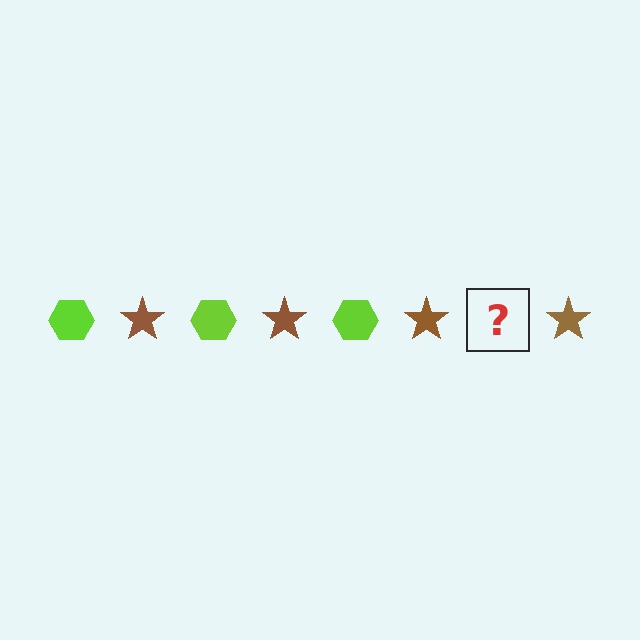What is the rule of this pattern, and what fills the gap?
The rule is that the pattern alternates between lime hexagon and brown star. The gap should be filled with a lime hexagon.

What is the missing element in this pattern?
The missing element is a lime hexagon.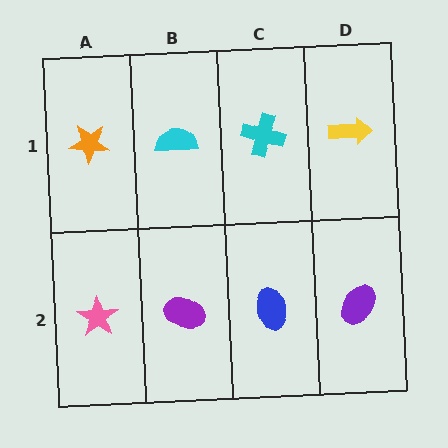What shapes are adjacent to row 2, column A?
An orange star (row 1, column A), a purple ellipse (row 2, column B).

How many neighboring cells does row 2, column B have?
3.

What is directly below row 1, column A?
A pink star.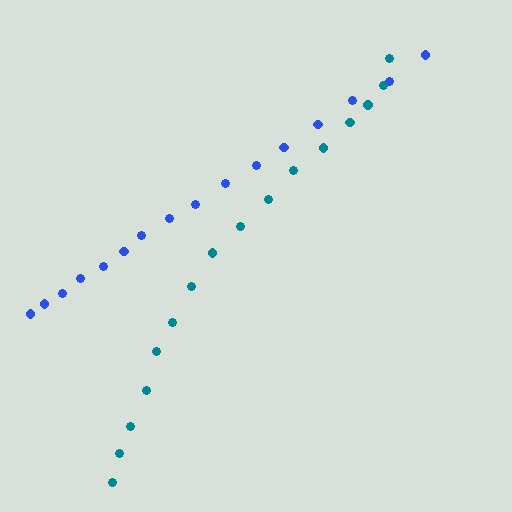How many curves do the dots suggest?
There are 2 distinct paths.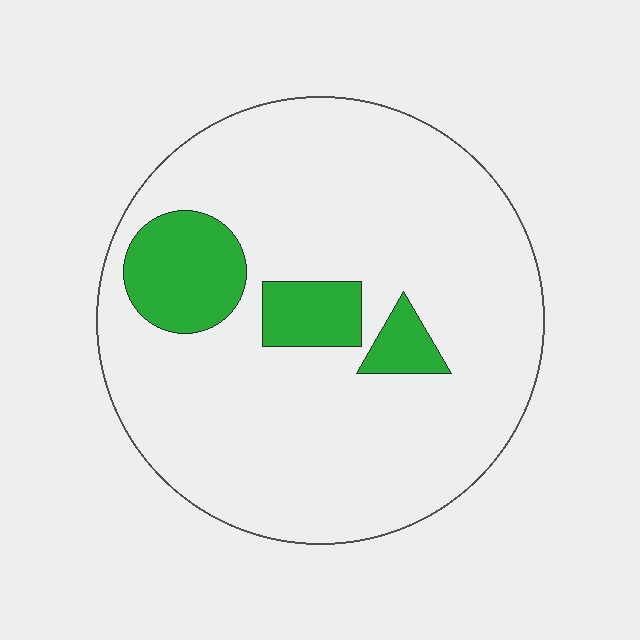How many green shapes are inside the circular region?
3.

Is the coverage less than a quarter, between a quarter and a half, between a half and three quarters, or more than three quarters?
Less than a quarter.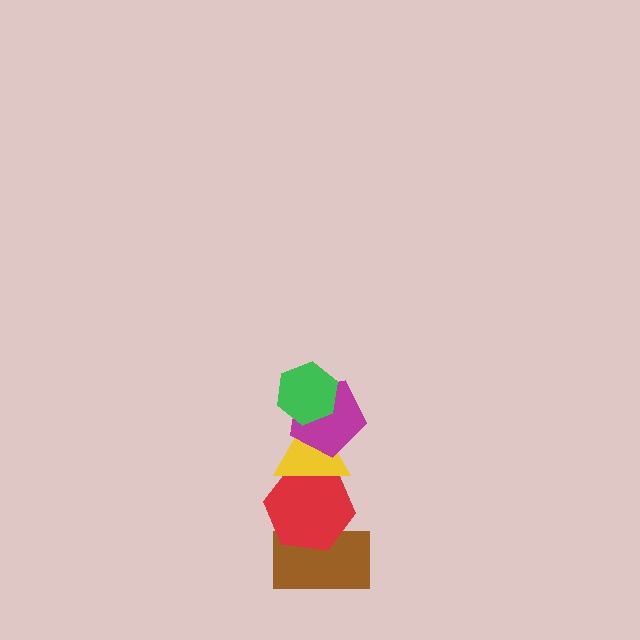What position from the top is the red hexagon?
The red hexagon is 4th from the top.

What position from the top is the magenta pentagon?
The magenta pentagon is 2nd from the top.